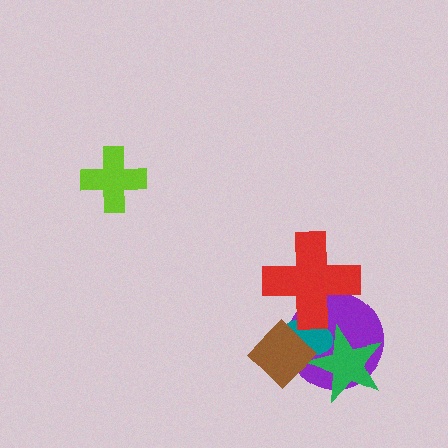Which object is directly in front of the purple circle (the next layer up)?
The teal ellipse is directly in front of the purple circle.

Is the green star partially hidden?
Yes, it is partially covered by another shape.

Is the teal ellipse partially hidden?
Yes, it is partially covered by another shape.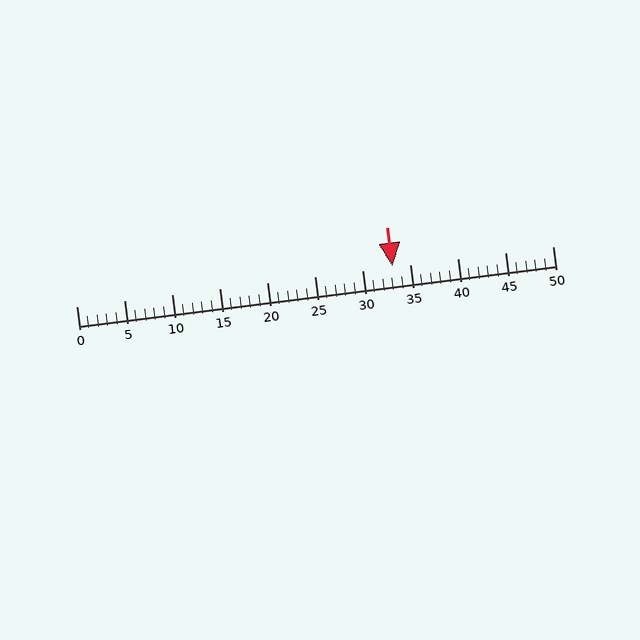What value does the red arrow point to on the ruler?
The red arrow points to approximately 33.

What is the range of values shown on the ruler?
The ruler shows values from 0 to 50.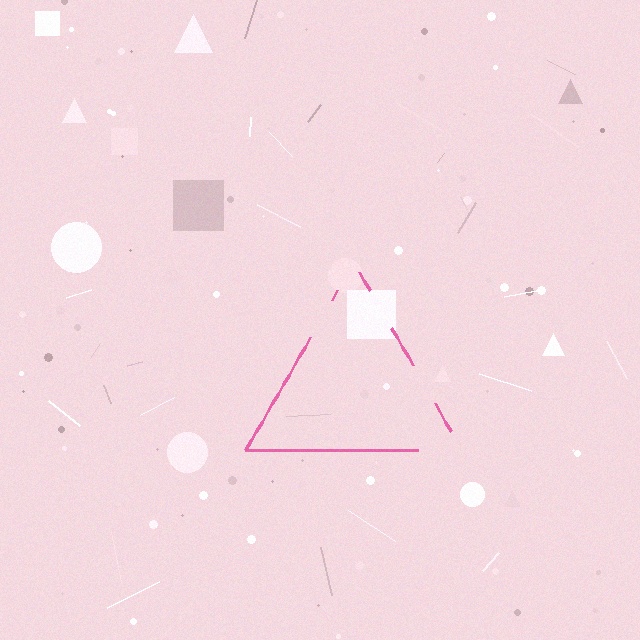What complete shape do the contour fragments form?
The contour fragments form a triangle.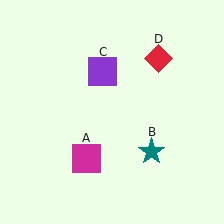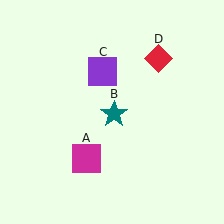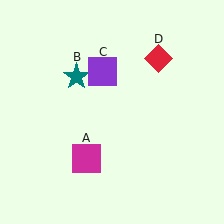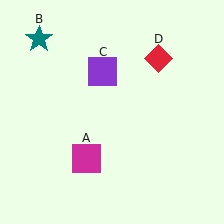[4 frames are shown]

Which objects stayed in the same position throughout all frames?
Magenta square (object A) and purple square (object C) and red diamond (object D) remained stationary.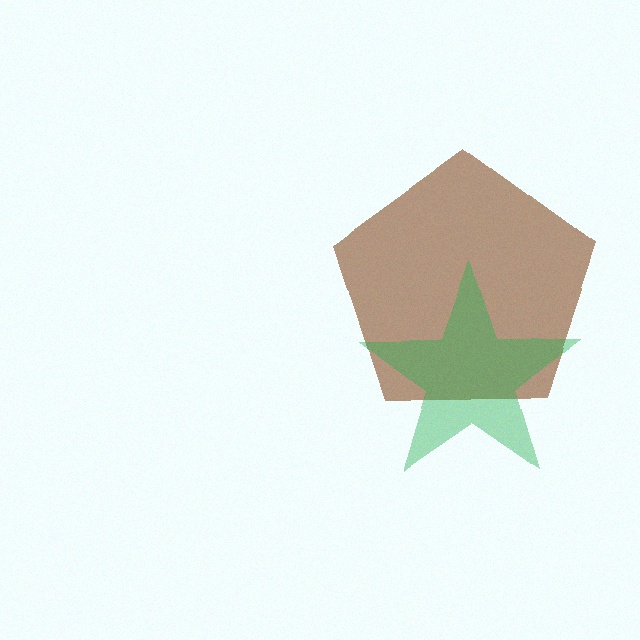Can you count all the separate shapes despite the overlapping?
Yes, there are 2 separate shapes.